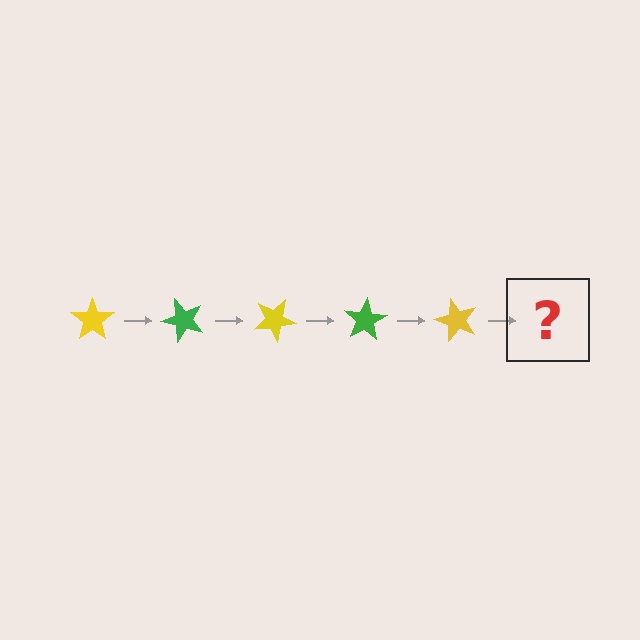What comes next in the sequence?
The next element should be a green star, rotated 250 degrees from the start.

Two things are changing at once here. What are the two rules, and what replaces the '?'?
The two rules are that it rotates 50 degrees each step and the color cycles through yellow and green. The '?' should be a green star, rotated 250 degrees from the start.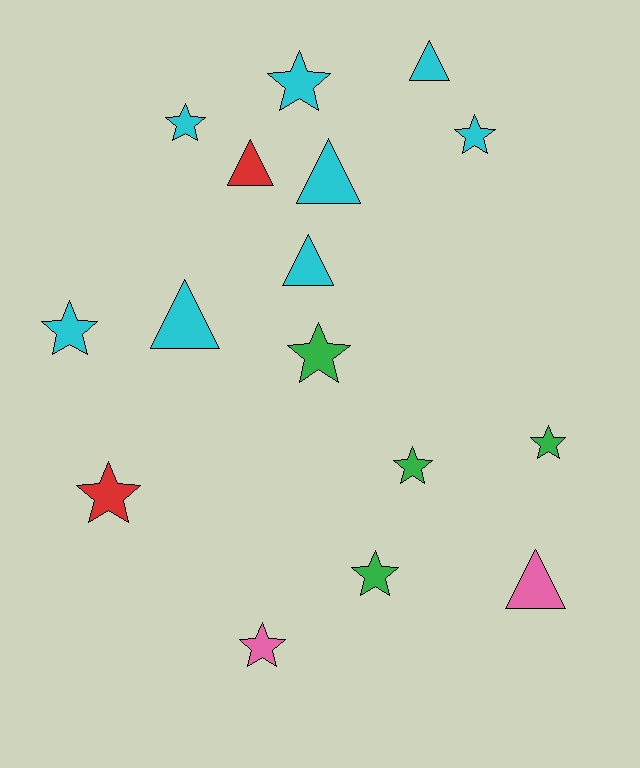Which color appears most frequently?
Cyan, with 8 objects.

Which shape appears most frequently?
Star, with 10 objects.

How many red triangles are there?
There is 1 red triangle.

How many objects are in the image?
There are 16 objects.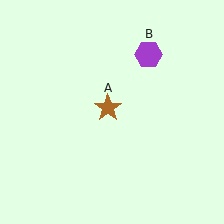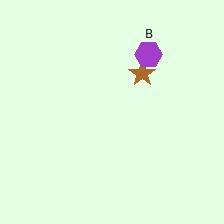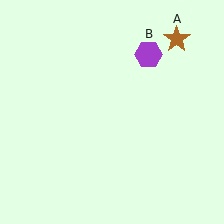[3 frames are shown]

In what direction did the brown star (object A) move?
The brown star (object A) moved up and to the right.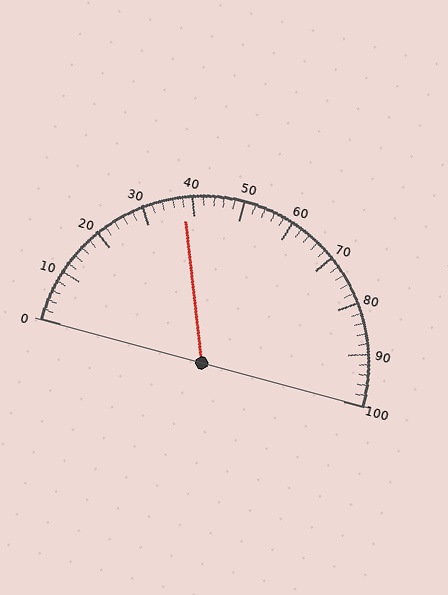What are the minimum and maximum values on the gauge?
The gauge ranges from 0 to 100.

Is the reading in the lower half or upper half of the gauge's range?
The reading is in the lower half of the range (0 to 100).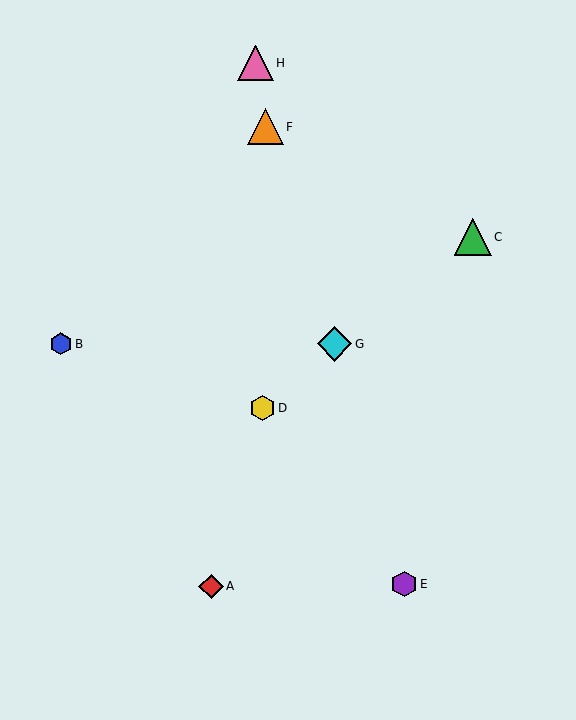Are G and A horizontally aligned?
No, G is at y≈344 and A is at y≈586.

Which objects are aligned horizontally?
Objects B, G are aligned horizontally.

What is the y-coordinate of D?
Object D is at y≈408.